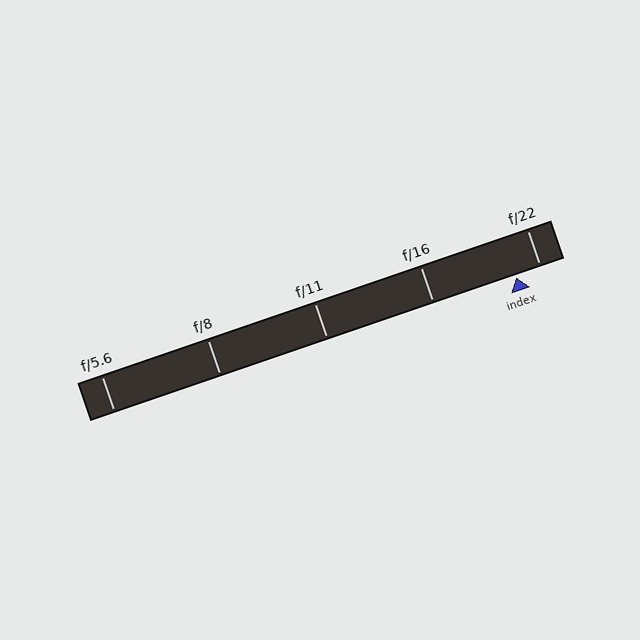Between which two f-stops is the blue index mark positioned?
The index mark is between f/16 and f/22.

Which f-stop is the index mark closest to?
The index mark is closest to f/22.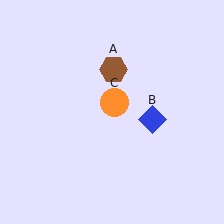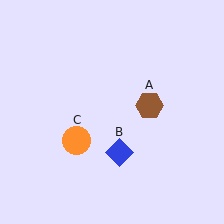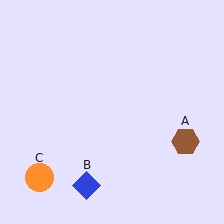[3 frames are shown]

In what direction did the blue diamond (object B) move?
The blue diamond (object B) moved down and to the left.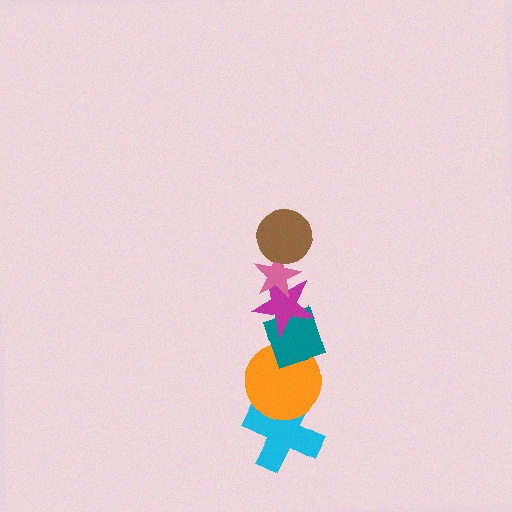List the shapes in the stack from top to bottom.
From top to bottom: the brown circle, the pink star, the magenta star, the teal diamond, the orange circle, the cyan cross.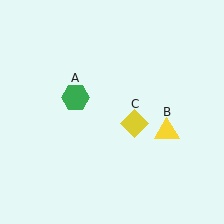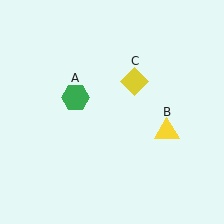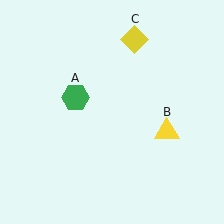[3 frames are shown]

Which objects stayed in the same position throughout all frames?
Green hexagon (object A) and yellow triangle (object B) remained stationary.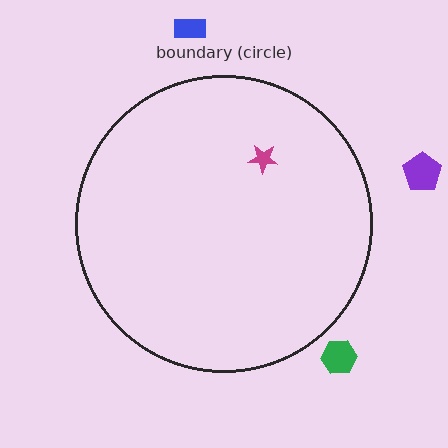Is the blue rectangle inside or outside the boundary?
Outside.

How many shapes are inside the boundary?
1 inside, 3 outside.